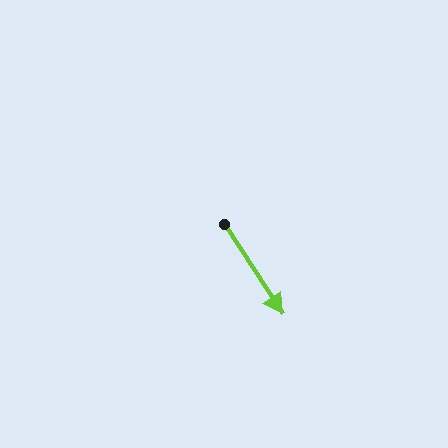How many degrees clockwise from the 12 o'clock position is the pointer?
Approximately 147 degrees.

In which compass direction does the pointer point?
Southeast.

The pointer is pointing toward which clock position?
Roughly 5 o'clock.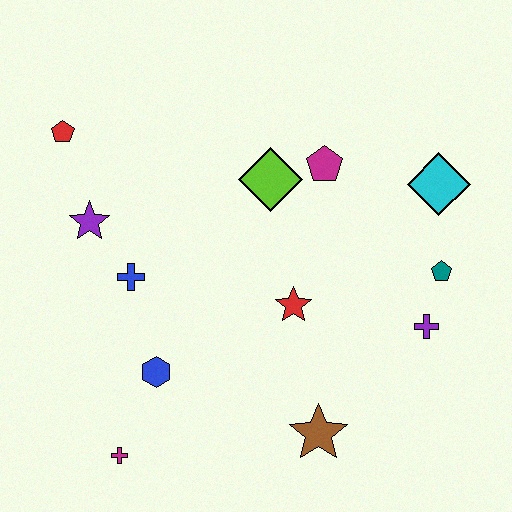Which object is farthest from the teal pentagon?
The red pentagon is farthest from the teal pentagon.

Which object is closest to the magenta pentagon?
The lime diamond is closest to the magenta pentagon.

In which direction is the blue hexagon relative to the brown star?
The blue hexagon is to the left of the brown star.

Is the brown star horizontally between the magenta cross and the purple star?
No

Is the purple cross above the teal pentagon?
No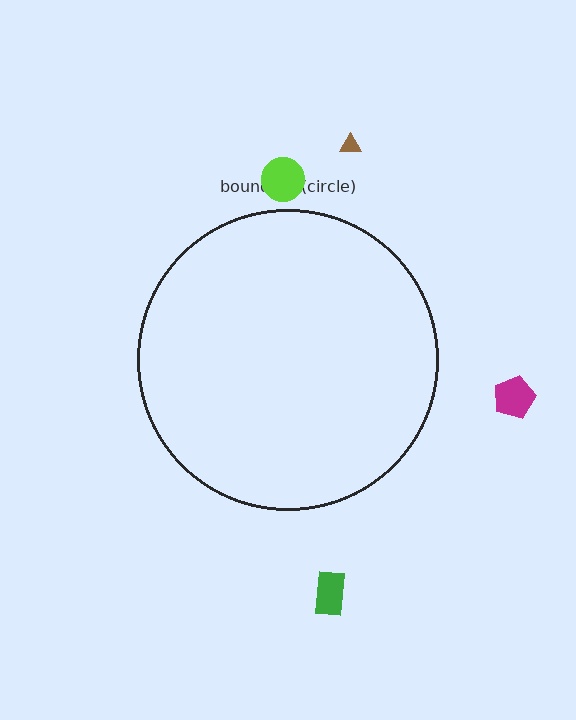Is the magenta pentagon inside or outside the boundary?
Outside.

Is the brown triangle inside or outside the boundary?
Outside.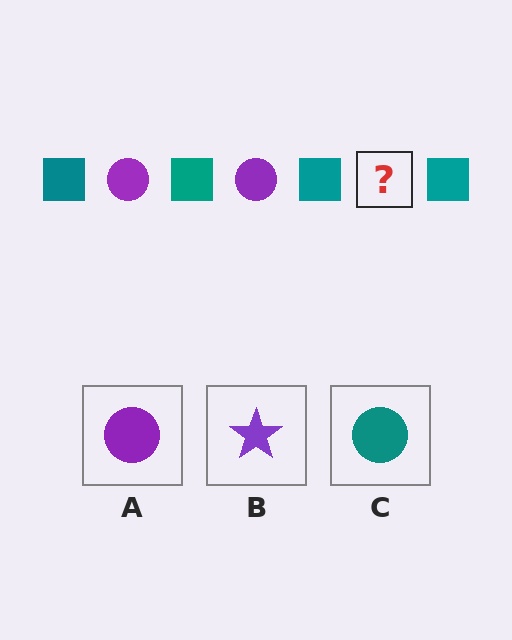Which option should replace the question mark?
Option A.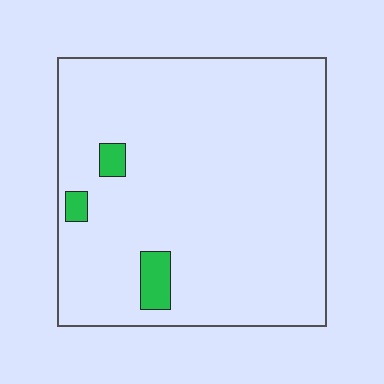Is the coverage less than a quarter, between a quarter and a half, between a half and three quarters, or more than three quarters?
Less than a quarter.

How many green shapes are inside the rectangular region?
3.